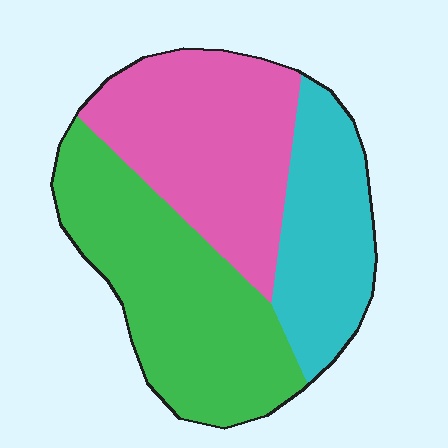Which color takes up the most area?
Green, at roughly 40%.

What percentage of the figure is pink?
Pink covers 36% of the figure.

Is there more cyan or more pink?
Pink.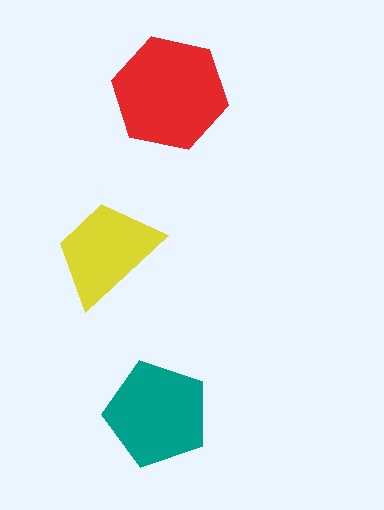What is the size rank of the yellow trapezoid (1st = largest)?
3rd.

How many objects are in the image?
There are 3 objects in the image.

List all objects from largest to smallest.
The red hexagon, the teal pentagon, the yellow trapezoid.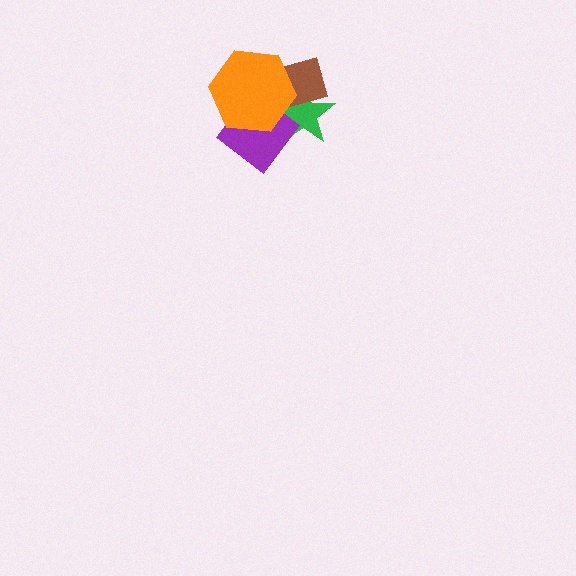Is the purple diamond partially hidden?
Yes, it is partially covered by another shape.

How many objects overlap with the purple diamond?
3 objects overlap with the purple diamond.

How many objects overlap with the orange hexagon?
3 objects overlap with the orange hexagon.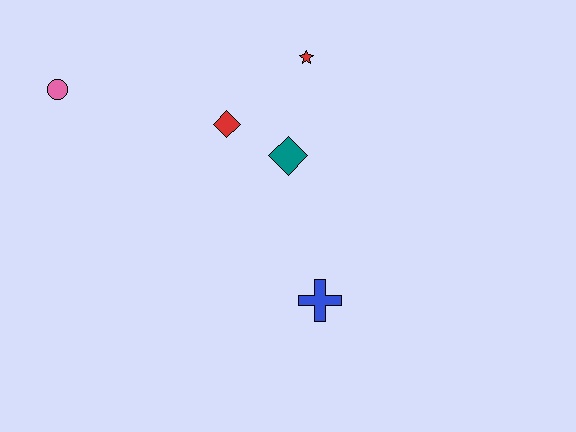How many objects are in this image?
There are 5 objects.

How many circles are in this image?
There is 1 circle.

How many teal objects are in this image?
There is 1 teal object.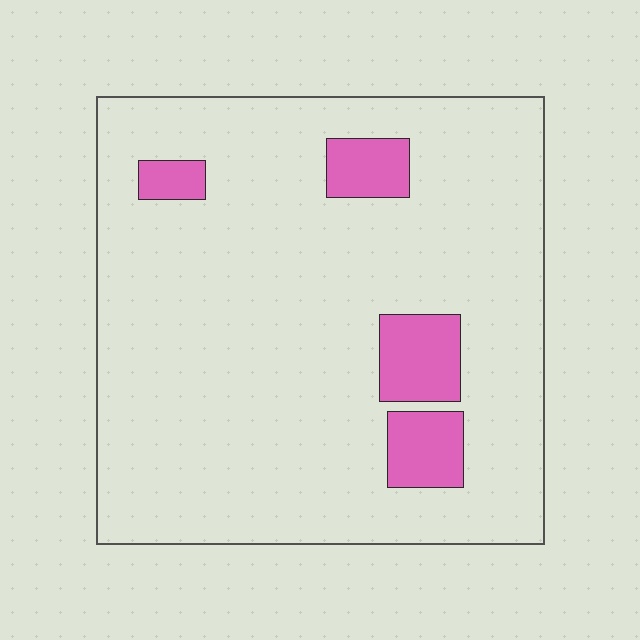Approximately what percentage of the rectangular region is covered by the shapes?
Approximately 10%.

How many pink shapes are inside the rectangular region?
4.